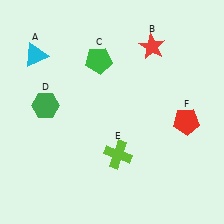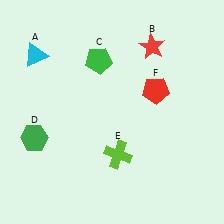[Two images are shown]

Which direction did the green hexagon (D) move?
The green hexagon (D) moved down.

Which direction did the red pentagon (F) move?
The red pentagon (F) moved up.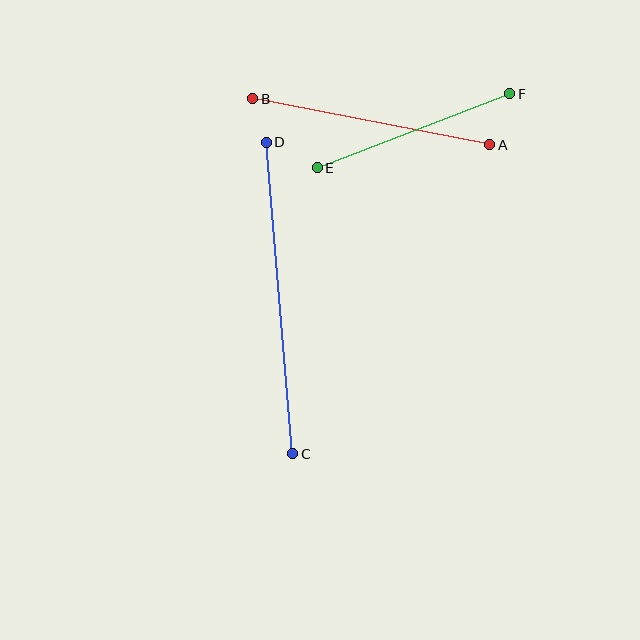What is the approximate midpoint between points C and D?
The midpoint is at approximately (280, 298) pixels.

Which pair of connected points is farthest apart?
Points C and D are farthest apart.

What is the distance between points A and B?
The distance is approximately 241 pixels.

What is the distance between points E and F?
The distance is approximately 206 pixels.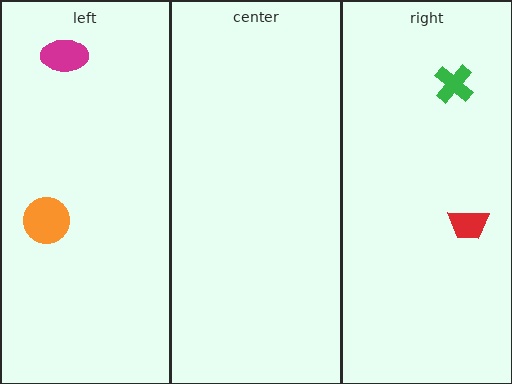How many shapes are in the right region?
2.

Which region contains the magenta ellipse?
The left region.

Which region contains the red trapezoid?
The right region.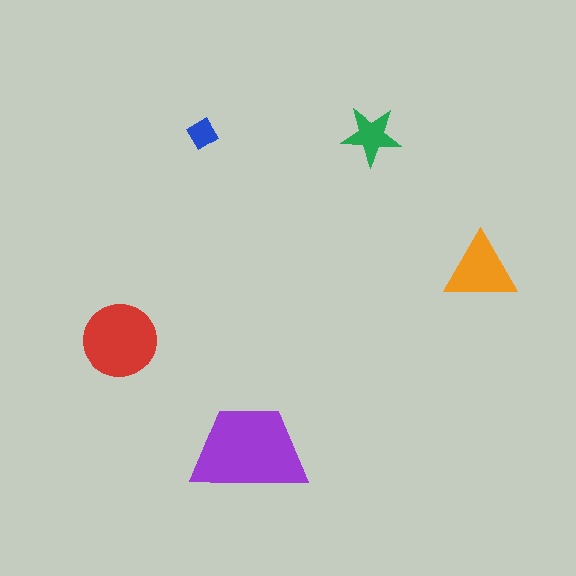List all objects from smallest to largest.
The blue diamond, the green star, the orange triangle, the red circle, the purple trapezoid.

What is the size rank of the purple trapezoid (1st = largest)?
1st.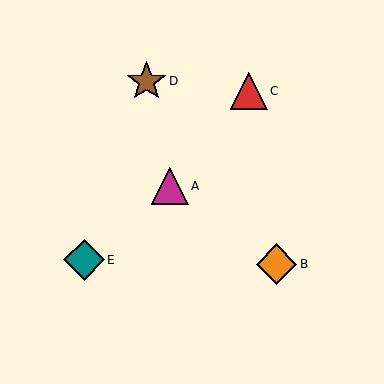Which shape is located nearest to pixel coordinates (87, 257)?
The teal diamond (labeled E) at (84, 260) is nearest to that location.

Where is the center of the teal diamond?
The center of the teal diamond is at (84, 260).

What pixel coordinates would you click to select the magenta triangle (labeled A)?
Click at (170, 186) to select the magenta triangle A.